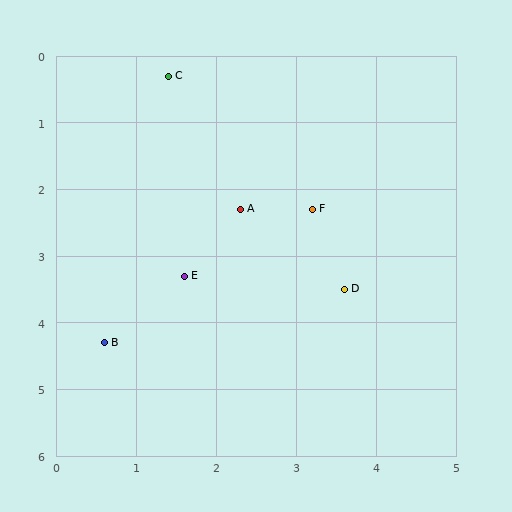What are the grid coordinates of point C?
Point C is at approximately (1.4, 0.3).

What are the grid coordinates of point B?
Point B is at approximately (0.6, 4.3).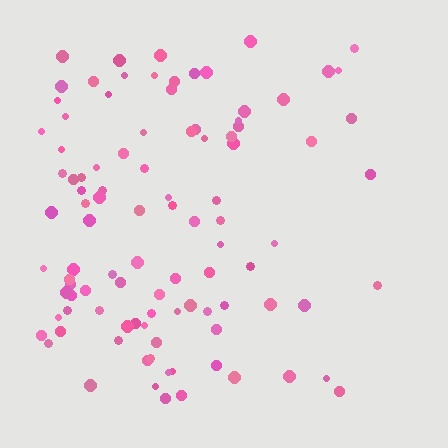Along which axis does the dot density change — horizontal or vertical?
Horizontal.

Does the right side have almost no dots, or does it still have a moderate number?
Still a moderate number, just noticeably fewer than the left.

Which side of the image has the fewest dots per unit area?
The right.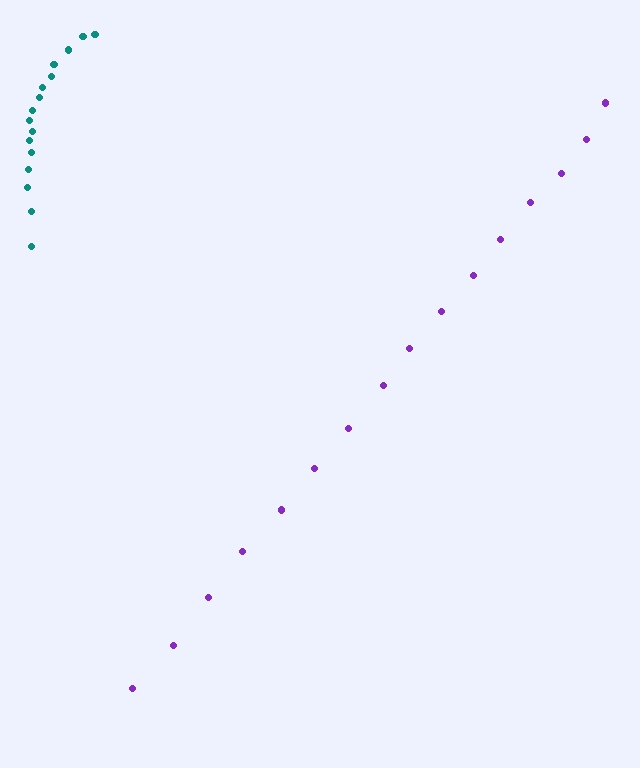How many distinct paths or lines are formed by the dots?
There are 2 distinct paths.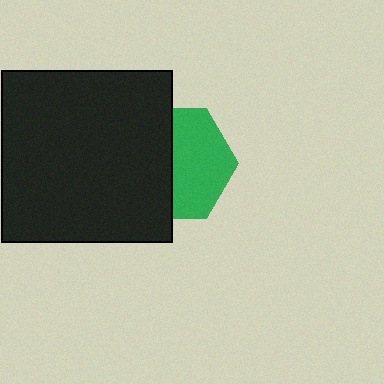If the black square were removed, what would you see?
You would see the complete green hexagon.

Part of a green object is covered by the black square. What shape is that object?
It is a hexagon.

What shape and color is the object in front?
The object in front is a black square.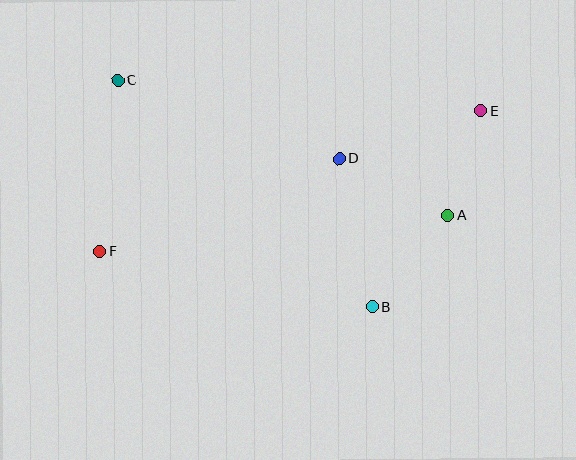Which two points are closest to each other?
Points A and E are closest to each other.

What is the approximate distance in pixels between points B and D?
The distance between B and D is approximately 151 pixels.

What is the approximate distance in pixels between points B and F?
The distance between B and F is approximately 278 pixels.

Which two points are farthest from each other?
Points E and F are farthest from each other.